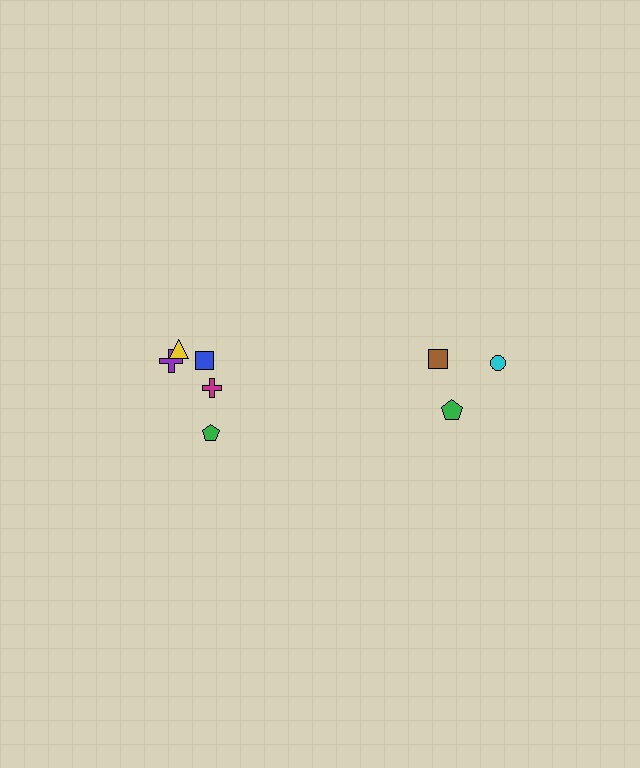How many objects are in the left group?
There are 5 objects.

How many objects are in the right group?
There are 3 objects.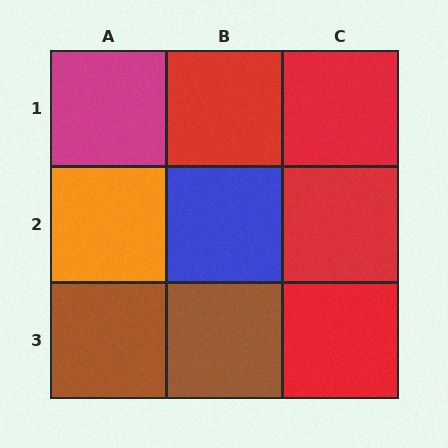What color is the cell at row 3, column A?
Brown.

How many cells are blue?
1 cell is blue.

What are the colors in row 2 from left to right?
Orange, blue, red.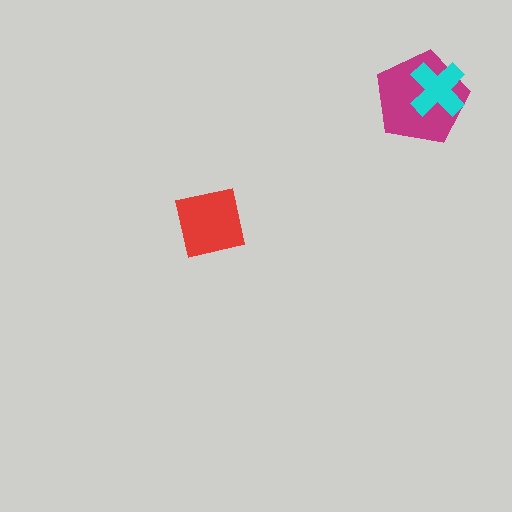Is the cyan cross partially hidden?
No, no other shape covers it.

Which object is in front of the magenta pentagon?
The cyan cross is in front of the magenta pentagon.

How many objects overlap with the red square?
0 objects overlap with the red square.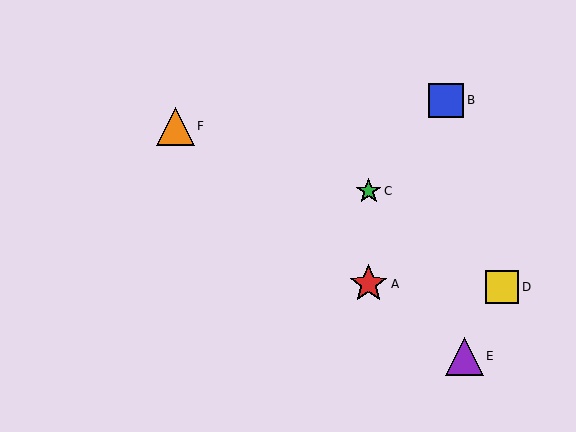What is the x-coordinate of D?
Object D is at x≈502.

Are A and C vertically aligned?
Yes, both are at x≈369.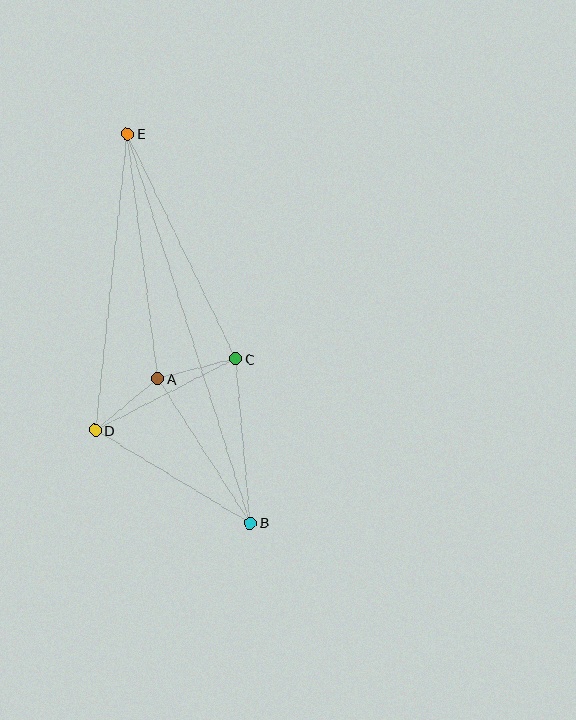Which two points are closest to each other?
Points A and C are closest to each other.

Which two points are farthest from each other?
Points B and E are farthest from each other.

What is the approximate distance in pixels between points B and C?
The distance between B and C is approximately 165 pixels.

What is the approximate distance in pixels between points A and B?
The distance between A and B is approximately 171 pixels.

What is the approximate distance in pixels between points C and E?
The distance between C and E is approximately 249 pixels.